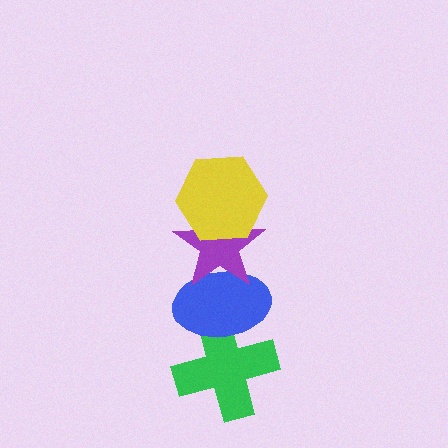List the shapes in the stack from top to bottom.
From top to bottom: the yellow hexagon, the purple star, the blue ellipse, the green cross.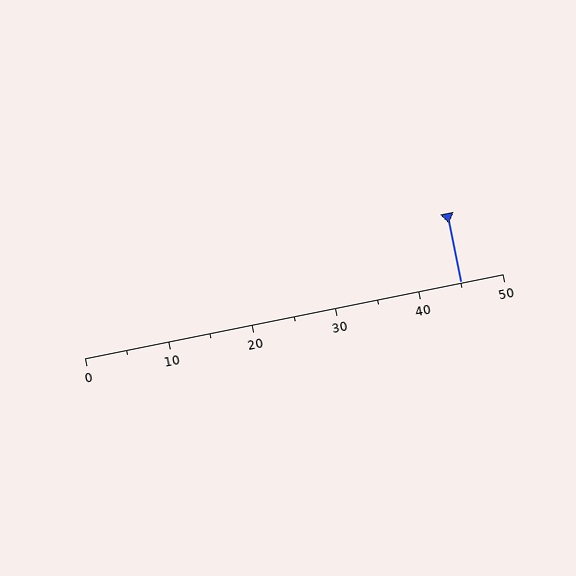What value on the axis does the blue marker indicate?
The marker indicates approximately 45.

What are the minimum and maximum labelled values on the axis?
The axis runs from 0 to 50.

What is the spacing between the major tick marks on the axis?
The major ticks are spaced 10 apart.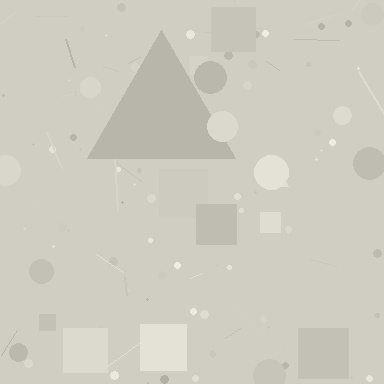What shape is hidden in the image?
A triangle is hidden in the image.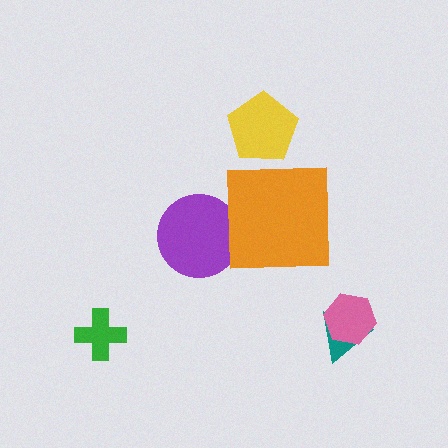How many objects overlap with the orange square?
1 object overlaps with the orange square.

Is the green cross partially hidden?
No, no other shape covers it.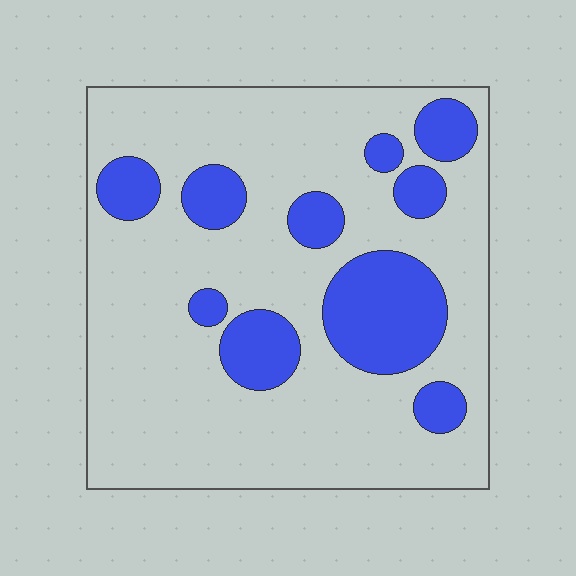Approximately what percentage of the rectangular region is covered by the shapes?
Approximately 25%.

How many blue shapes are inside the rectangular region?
10.